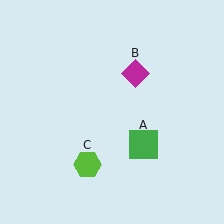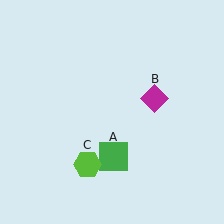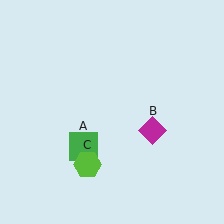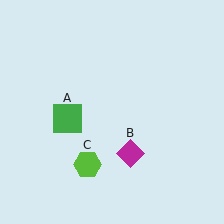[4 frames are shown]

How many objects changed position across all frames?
2 objects changed position: green square (object A), magenta diamond (object B).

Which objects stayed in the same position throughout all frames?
Lime hexagon (object C) remained stationary.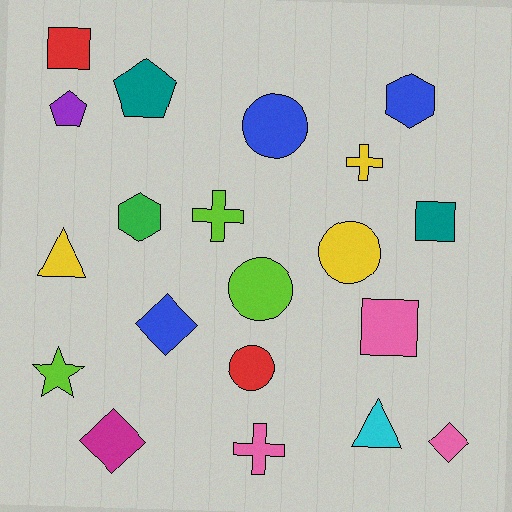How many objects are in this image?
There are 20 objects.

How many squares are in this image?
There are 3 squares.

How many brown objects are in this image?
There are no brown objects.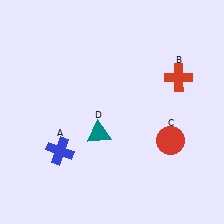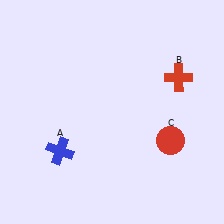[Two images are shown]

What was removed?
The teal triangle (D) was removed in Image 2.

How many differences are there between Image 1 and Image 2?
There is 1 difference between the two images.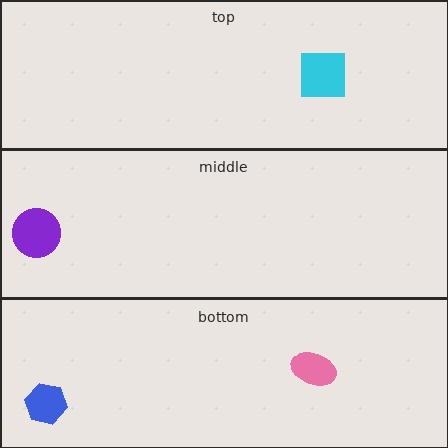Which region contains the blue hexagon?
The bottom region.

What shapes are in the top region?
The cyan square.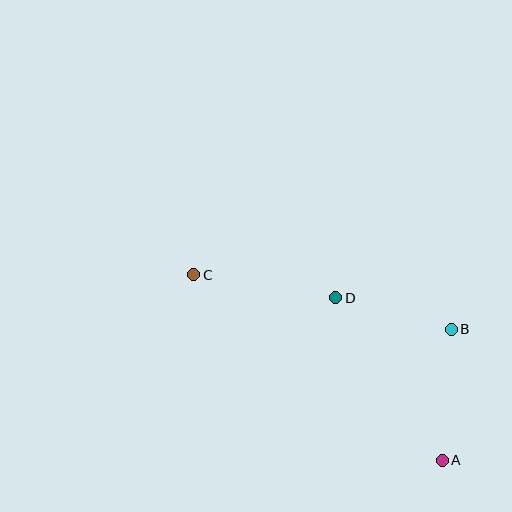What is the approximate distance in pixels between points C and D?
The distance between C and D is approximately 144 pixels.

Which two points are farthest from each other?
Points A and C are farthest from each other.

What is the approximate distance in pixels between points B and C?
The distance between B and C is approximately 263 pixels.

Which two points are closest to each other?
Points B and D are closest to each other.